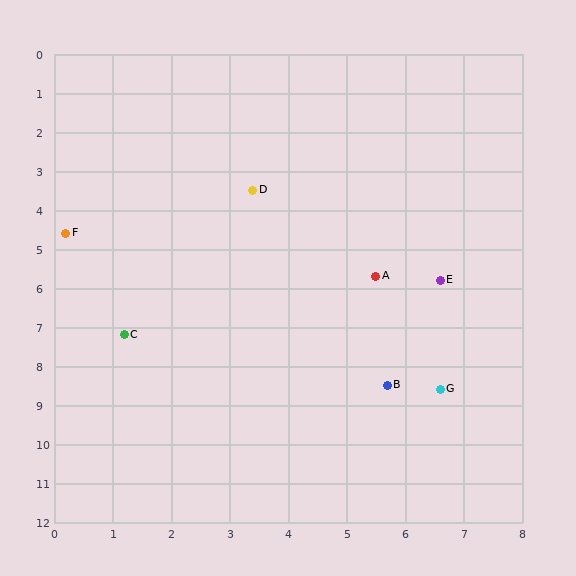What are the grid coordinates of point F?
Point F is at approximately (0.2, 4.6).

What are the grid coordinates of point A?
Point A is at approximately (5.5, 5.7).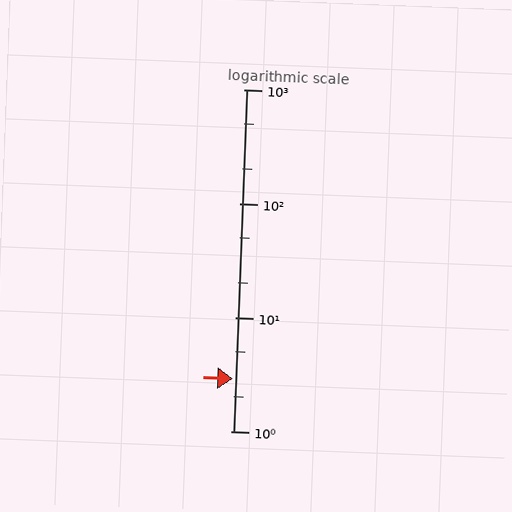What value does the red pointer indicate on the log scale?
The pointer indicates approximately 2.9.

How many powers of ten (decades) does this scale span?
The scale spans 3 decades, from 1 to 1000.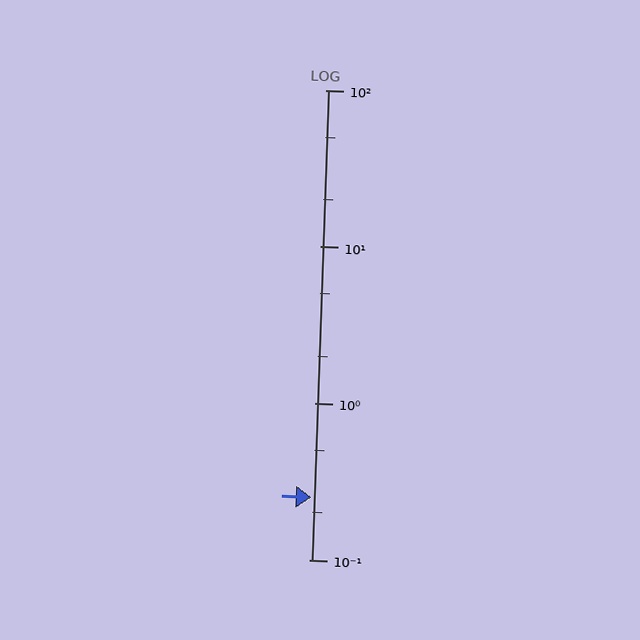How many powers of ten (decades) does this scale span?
The scale spans 3 decades, from 0.1 to 100.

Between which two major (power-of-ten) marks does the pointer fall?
The pointer is between 0.1 and 1.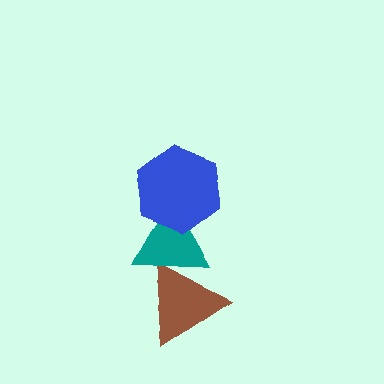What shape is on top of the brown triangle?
The teal triangle is on top of the brown triangle.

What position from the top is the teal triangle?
The teal triangle is 2nd from the top.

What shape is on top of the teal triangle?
The blue hexagon is on top of the teal triangle.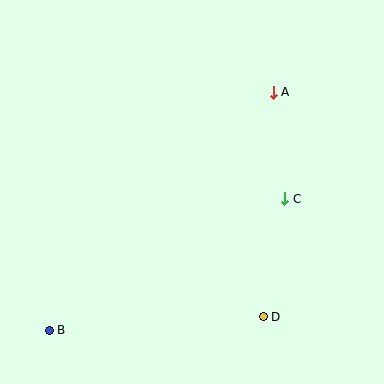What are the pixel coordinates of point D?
Point D is at (263, 317).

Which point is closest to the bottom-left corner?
Point B is closest to the bottom-left corner.